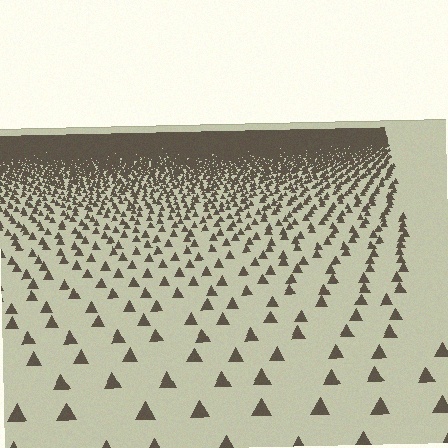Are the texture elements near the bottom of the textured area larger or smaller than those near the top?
Larger. Near the bottom, elements are closer to the viewer and appear at a bigger on-screen size.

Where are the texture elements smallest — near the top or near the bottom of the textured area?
Near the top.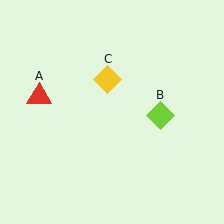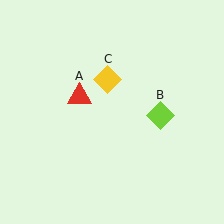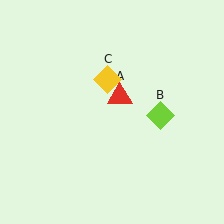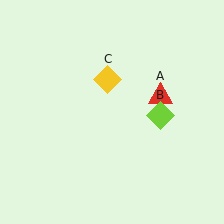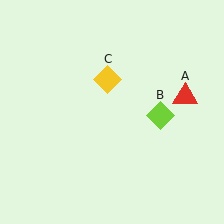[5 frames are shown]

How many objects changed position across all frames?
1 object changed position: red triangle (object A).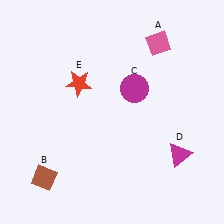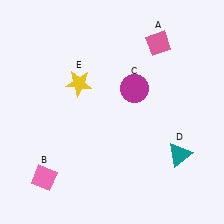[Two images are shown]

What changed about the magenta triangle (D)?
In Image 1, D is magenta. In Image 2, it changed to teal.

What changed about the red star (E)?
In Image 1, E is red. In Image 2, it changed to yellow.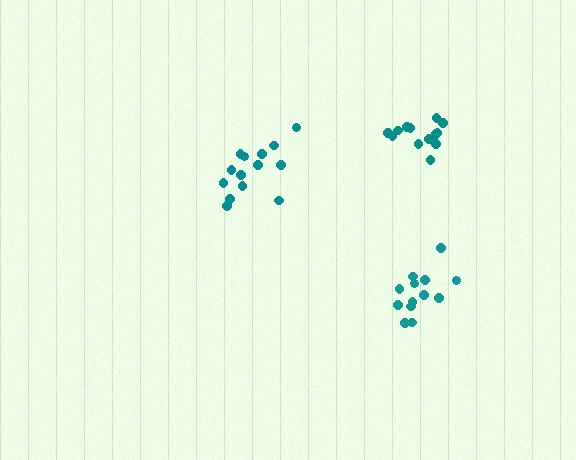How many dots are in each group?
Group 1: 14 dots, Group 2: 13 dots, Group 3: 13 dots (40 total).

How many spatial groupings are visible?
There are 3 spatial groupings.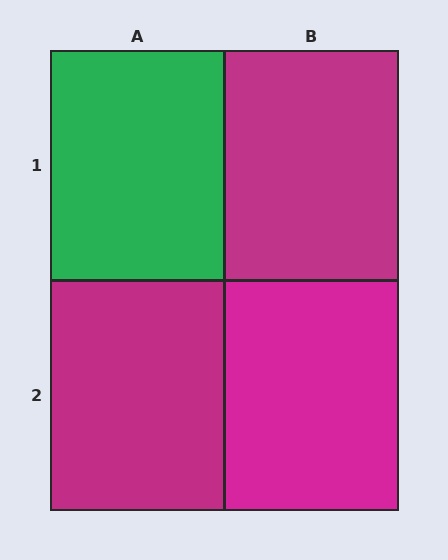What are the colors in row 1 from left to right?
Green, magenta.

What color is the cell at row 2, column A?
Magenta.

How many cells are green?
1 cell is green.